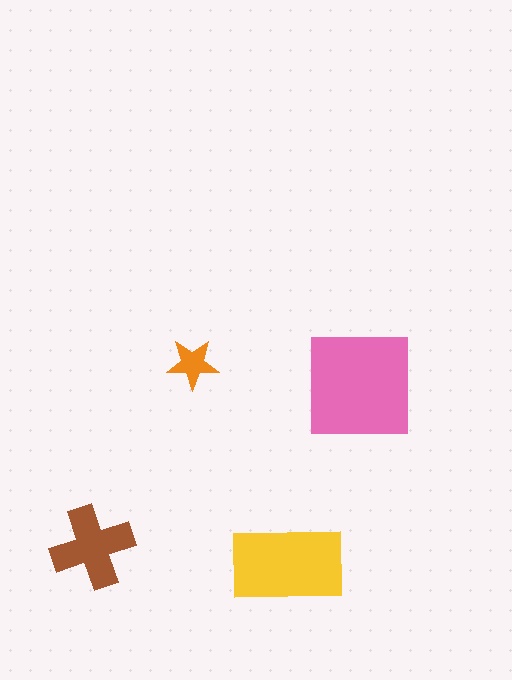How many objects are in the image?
There are 4 objects in the image.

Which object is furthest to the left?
The brown cross is leftmost.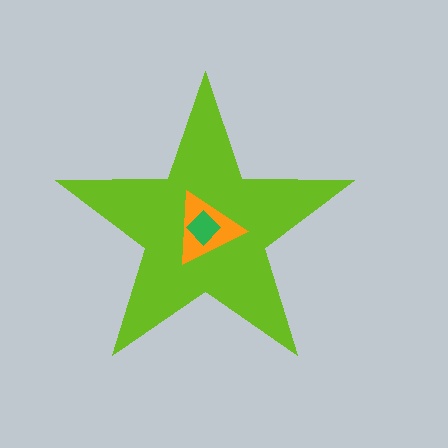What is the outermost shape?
The lime star.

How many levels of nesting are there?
3.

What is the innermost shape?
The green diamond.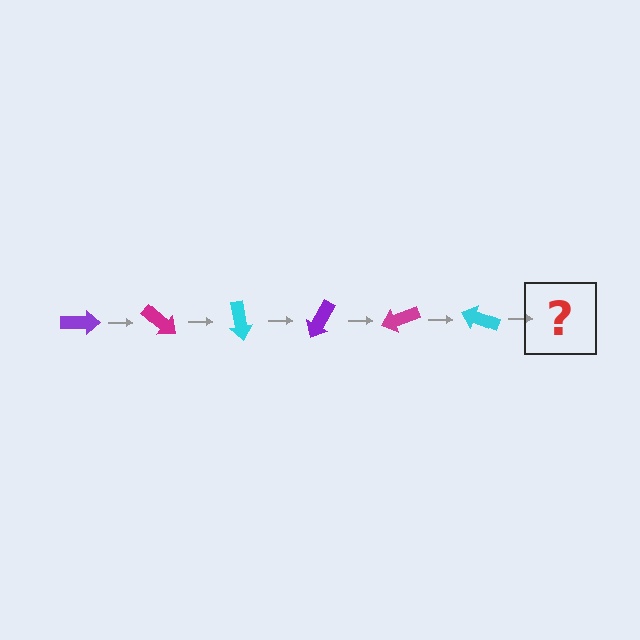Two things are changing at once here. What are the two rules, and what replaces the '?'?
The two rules are that it rotates 40 degrees each step and the color cycles through purple, magenta, and cyan. The '?' should be a purple arrow, rotated 240 degrees from the start.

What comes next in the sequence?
The next element should be a purple arrow, rotated 240 degrees from the start.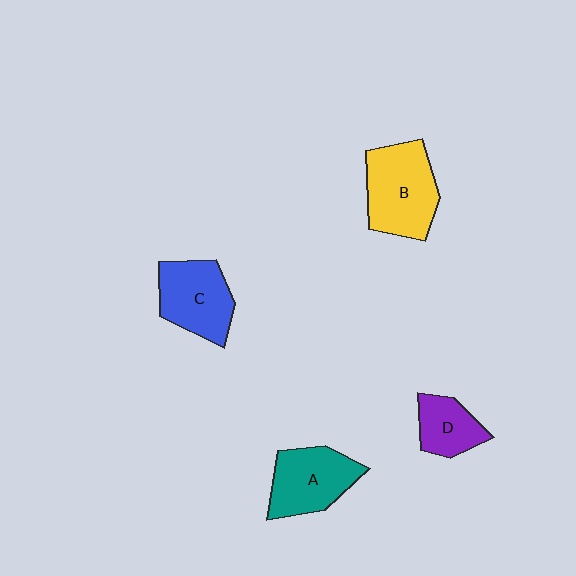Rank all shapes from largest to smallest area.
From largest to smallest: B (yellow), A (teal), C (blue), D (purple).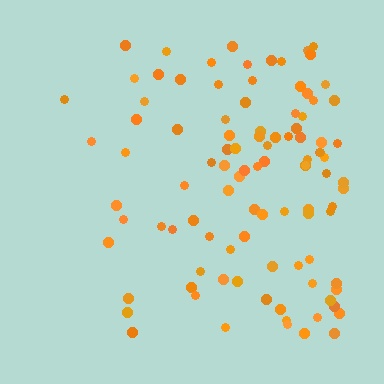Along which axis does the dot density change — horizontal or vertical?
Horizontal.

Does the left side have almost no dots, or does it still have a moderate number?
Still a moderate number, just noticeably fewer than the right.